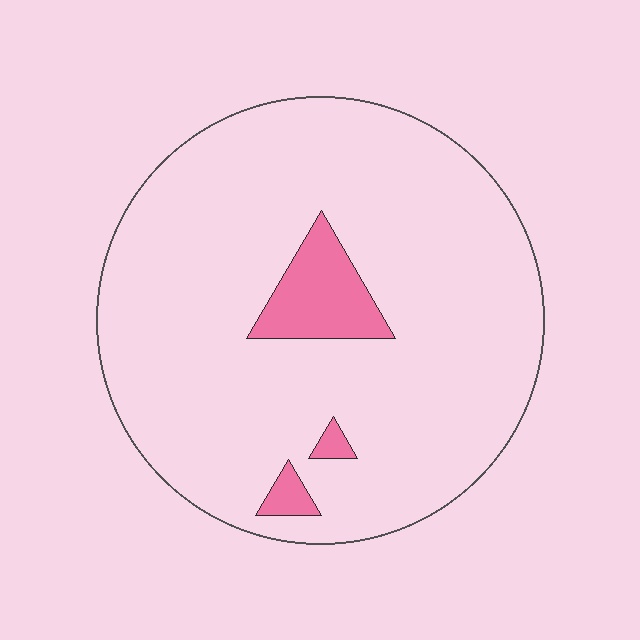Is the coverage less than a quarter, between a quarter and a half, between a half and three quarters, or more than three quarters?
Less than a quarter.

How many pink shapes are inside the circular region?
3.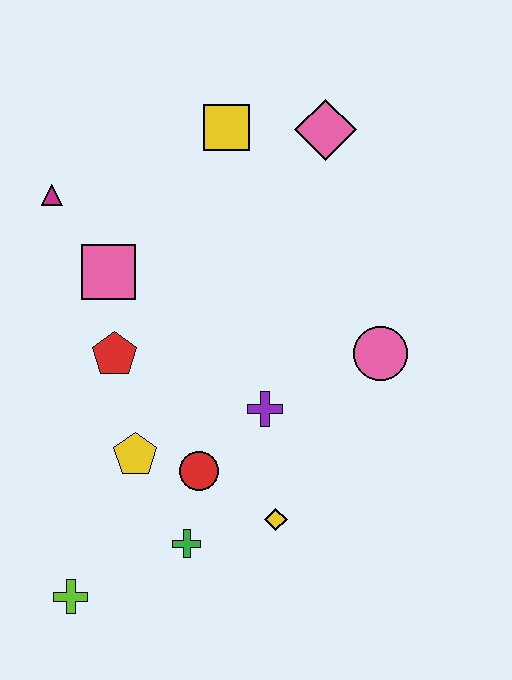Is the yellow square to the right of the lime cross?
Yes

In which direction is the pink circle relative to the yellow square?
The pink circle is below the yellow square.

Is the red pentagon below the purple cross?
No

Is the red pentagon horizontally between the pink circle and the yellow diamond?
No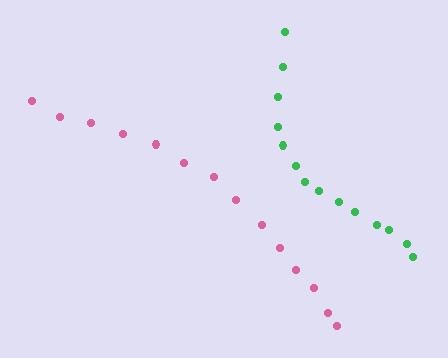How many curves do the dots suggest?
There are 2 distinct paths.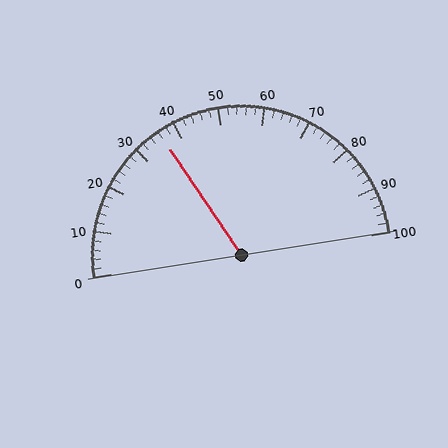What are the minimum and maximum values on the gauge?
The gauge ranges from 0 to 100.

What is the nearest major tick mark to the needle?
The nearest major tick mark is 40.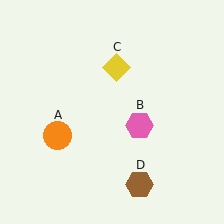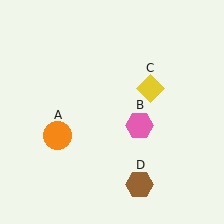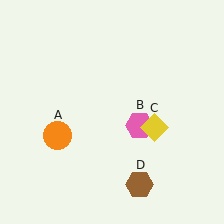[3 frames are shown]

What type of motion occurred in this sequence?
The yellow diamond (object C) rotated clockwise around the center of the scene.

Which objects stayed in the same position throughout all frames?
Orange circle (object A) and pink hexagon (object B) and brown hexagon (object D) remained stationary.